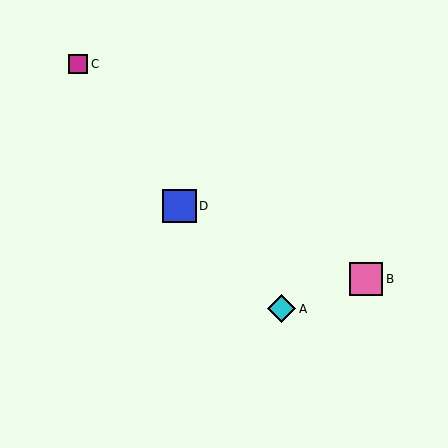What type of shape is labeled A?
Shape A is a cyan diamond.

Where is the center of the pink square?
The center of the pink square is at (366, 279).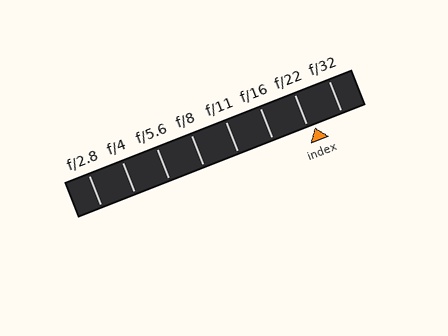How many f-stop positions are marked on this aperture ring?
There are 8 f-stop positions marked.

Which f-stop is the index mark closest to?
The index mark is closest to f/22.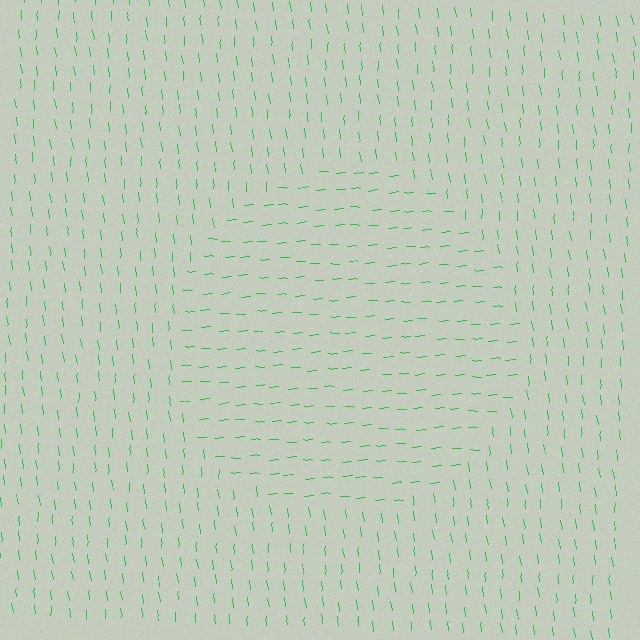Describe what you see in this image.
The image is filled with small green line segments. A circle region in the image has lines oriented differently from the surrounding lines, creating a visible texture boundary.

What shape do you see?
I see a circle.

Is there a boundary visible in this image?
Yes, there is a texture boundary formed by a change in line orientation.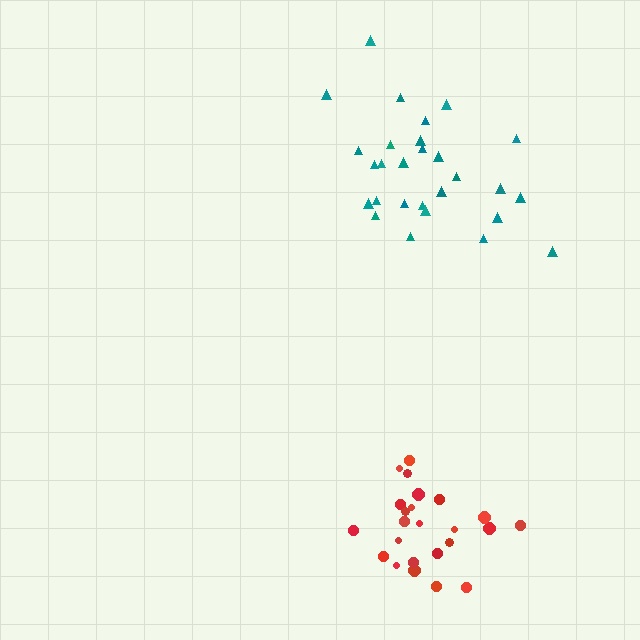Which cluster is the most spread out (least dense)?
Teal.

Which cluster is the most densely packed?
Red.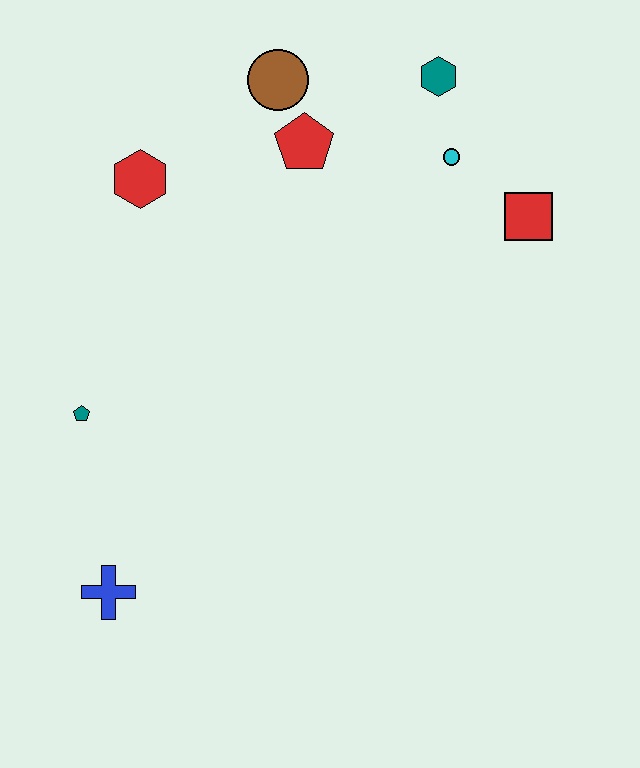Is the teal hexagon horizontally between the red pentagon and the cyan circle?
Yes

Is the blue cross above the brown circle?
No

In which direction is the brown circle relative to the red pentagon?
The brown circle is above the red pentagon.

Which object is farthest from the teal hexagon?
The blue cross is farthest from the teal hexagon.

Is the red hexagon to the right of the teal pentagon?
Yes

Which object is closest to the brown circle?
The red pentagon is closest to the brown circle.